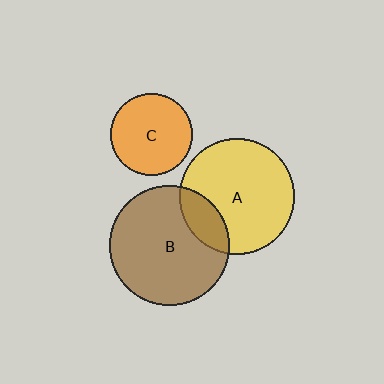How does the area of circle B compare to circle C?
Approximately 2.1 times.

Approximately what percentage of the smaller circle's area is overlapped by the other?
Approximately 20%.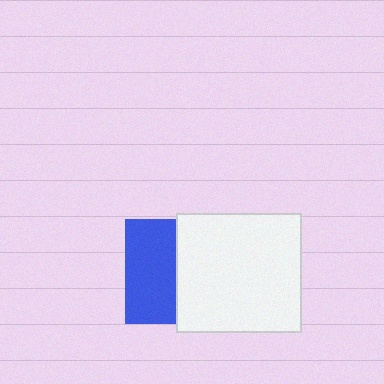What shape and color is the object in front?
The object in front is a white rectangle.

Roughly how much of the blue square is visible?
About half of it is visible (roughly 47%).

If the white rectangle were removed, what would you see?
You would see the complete blue square.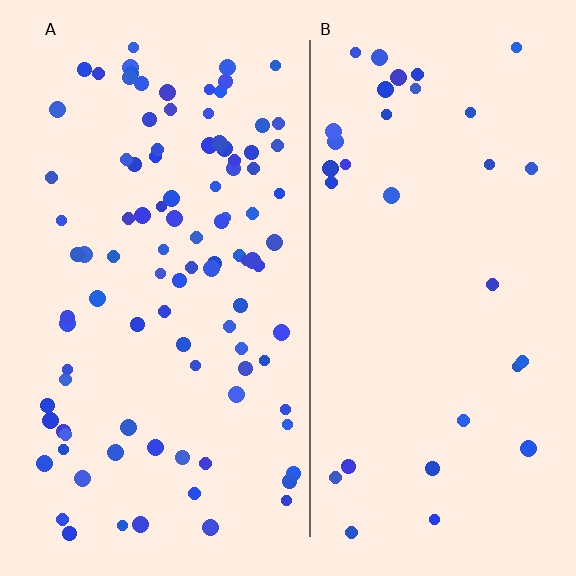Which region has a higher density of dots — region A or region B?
A (the left).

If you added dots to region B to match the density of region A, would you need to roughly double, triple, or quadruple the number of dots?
Approximately triple.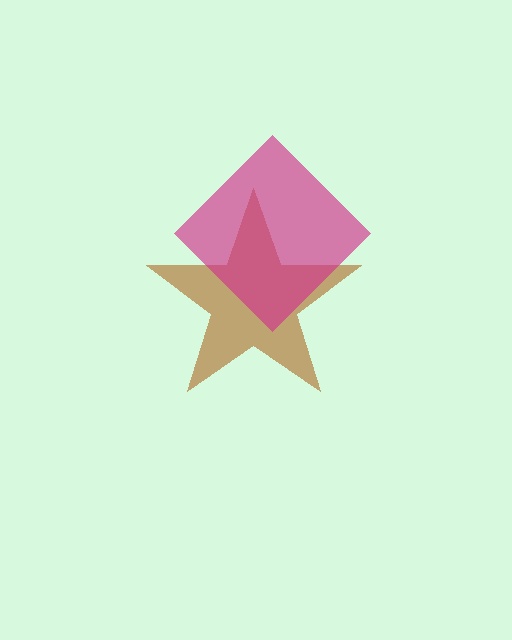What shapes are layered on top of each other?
The layered shapes are: a brown star, a magenta diamond.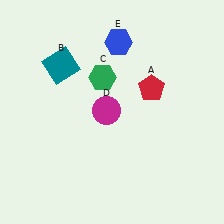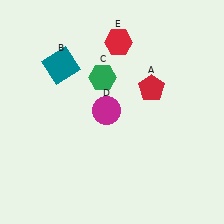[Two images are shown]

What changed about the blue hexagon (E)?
In Image 1, E is blue. In Image 2, it changed to red.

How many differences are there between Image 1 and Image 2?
There is 1 difference between the two images.